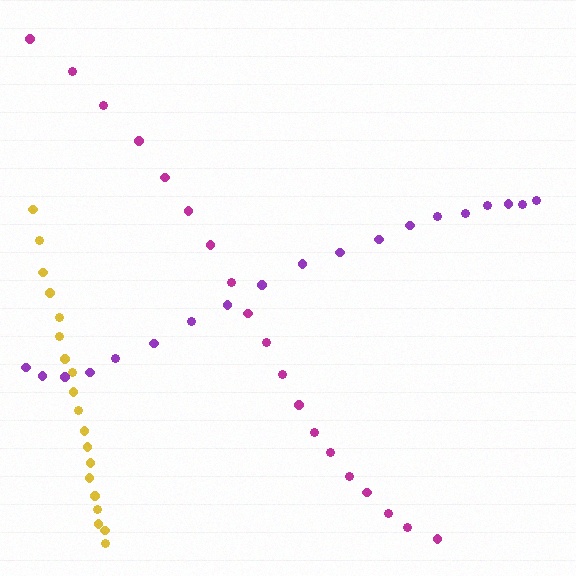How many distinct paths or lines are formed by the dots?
There are 3 distinct paths.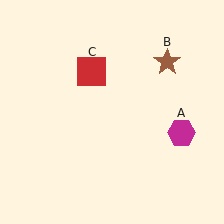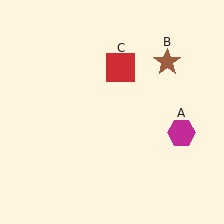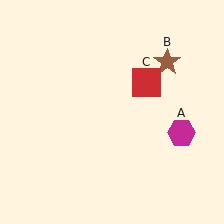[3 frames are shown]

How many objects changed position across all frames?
1 object changed position: red square (object C).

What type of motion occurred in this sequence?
The red square (object C) rotated clockwise around the center of the scene.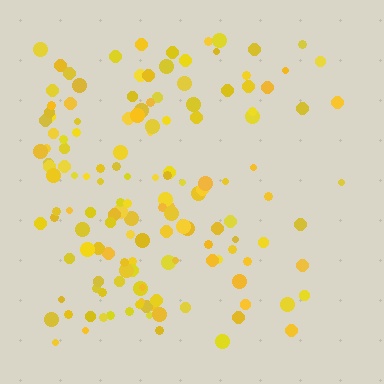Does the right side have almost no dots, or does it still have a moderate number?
Still a moderate number, just noticeably fewer than the left.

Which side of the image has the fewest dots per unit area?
The right.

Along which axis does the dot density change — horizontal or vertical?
Horizontal.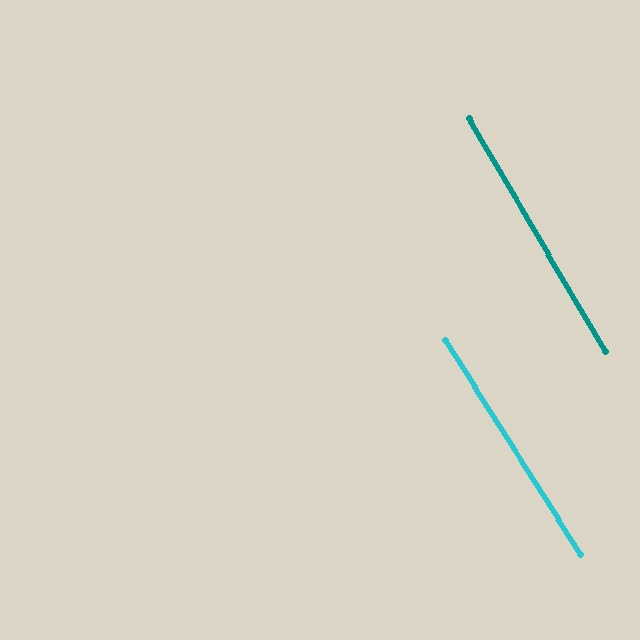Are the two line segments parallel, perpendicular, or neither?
Parallel — their directions differ by only 2.0°.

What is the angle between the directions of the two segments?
Approximately 2 degrees.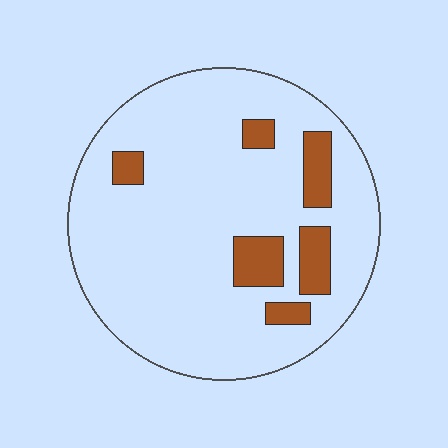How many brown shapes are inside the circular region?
6.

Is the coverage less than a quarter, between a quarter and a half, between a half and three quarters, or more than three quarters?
Less than a quarter.